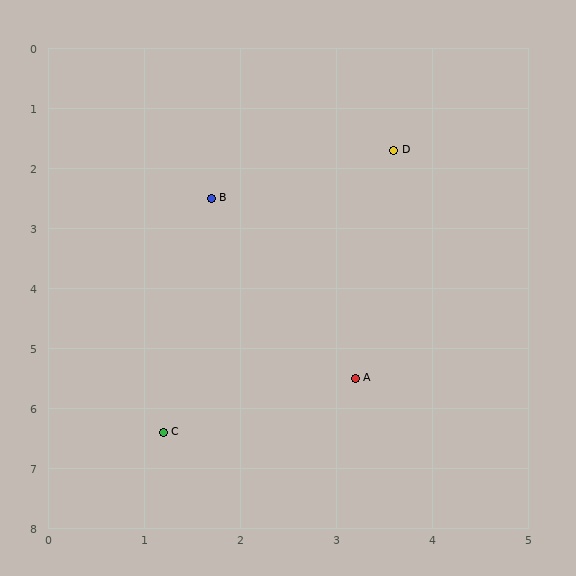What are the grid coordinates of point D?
Point D is at approximately (3.6, 1.7).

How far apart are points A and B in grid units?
Points A and B are about 3.4 grid units apart.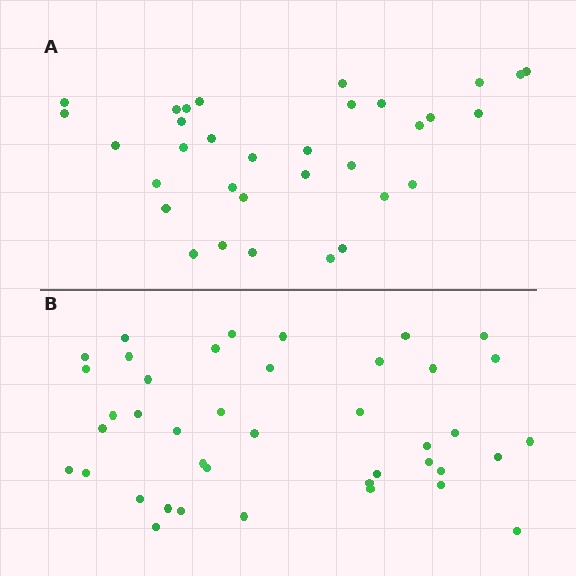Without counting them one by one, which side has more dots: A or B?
Region B (the bottom region) has more dots.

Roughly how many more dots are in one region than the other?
Region B has roughly 8 or so more dots than region A.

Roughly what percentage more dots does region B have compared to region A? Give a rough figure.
About 25% more.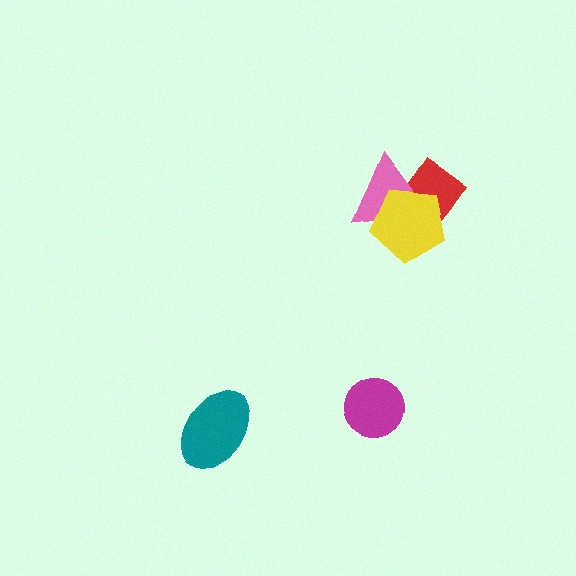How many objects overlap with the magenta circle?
0 objects overlap with the magenta circle.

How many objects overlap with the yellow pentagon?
2 objects overlap with the yellow pentagon.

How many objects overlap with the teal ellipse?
0 objects overlap with the teal ellipse.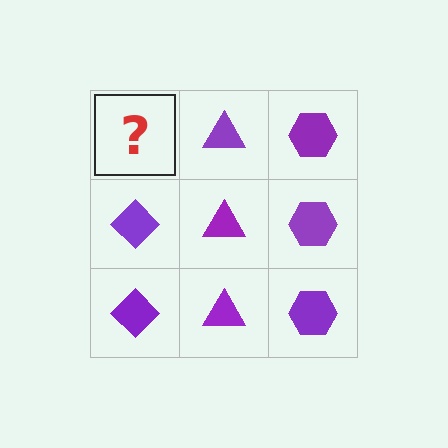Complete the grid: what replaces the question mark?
The question mark should be replaced with a purple diamond.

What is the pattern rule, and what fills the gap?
The rule is that each column has a consistent shape. The gap should be filled with a purple diamond.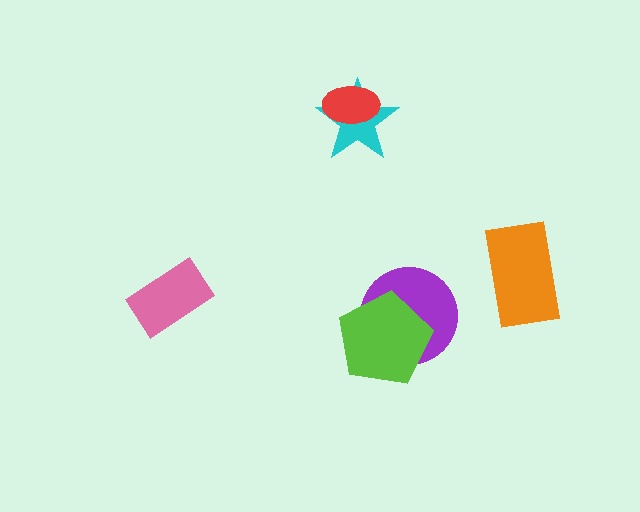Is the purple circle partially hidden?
Yes, it is partially covered by another shape.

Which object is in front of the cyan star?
The red ellipse is in front of the cyan star.